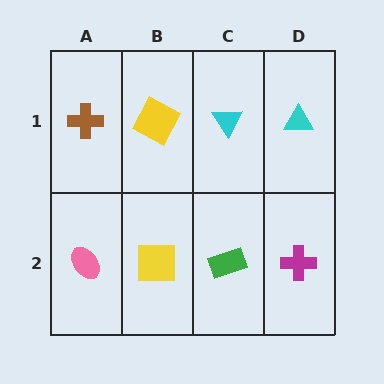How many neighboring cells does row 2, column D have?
2.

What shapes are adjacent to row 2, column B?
A yellow square (row 1, column B), a pink ellipse (row 2, column A), a green rectangle (row 2, column C).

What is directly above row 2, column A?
A brown cross.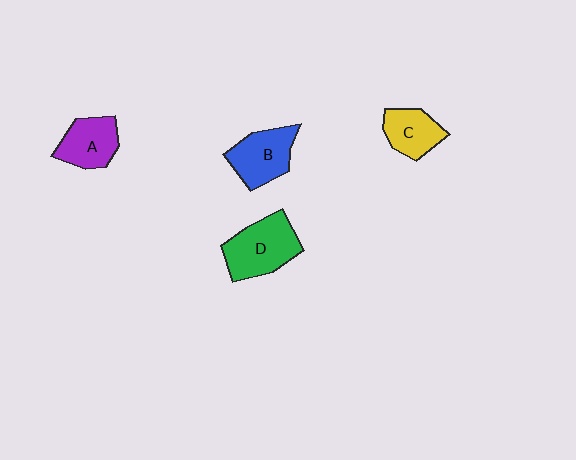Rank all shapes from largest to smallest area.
From largest to smallest: D (green), B (blue), A (purple), C (yellow).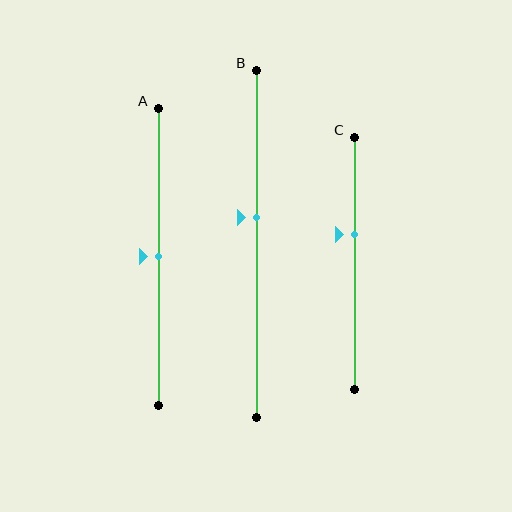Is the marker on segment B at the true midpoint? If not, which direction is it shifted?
No, the marker on segment B is shifted upward by about 7% of the segment length.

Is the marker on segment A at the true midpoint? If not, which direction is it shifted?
Yes, the marker on segment A is at the true midpoint.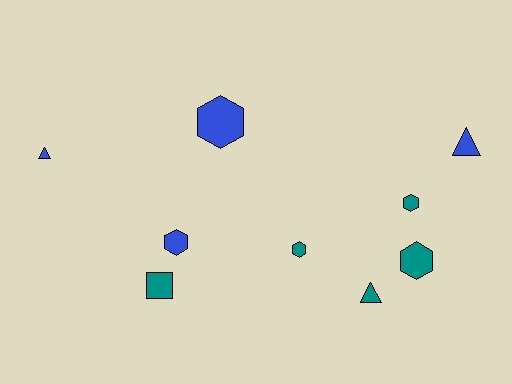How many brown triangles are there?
There are no brown triangles.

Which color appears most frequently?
Teal, with 5 objects.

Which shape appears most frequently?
Hexagon, with 5 objects.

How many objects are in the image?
There are 9 objects.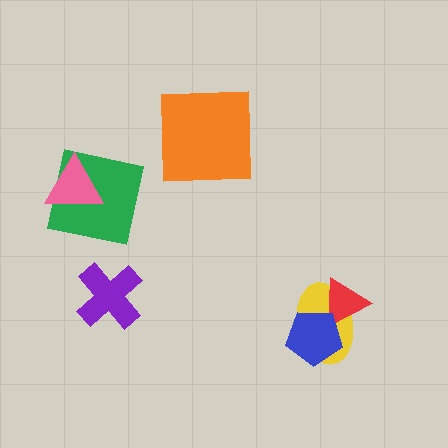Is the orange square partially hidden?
No, no other shape covers it.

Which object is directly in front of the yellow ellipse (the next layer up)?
The red triangle is directly in front of the yellow ellipse.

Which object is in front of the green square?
The pink triangle is in front of the green square.